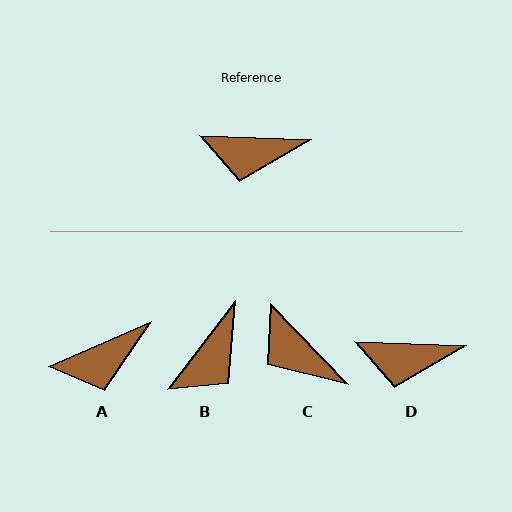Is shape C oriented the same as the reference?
No, it is off by about 44 degrees.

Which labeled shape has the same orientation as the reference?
D.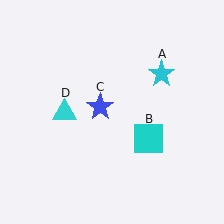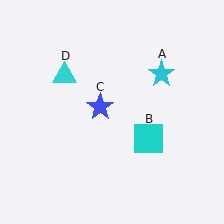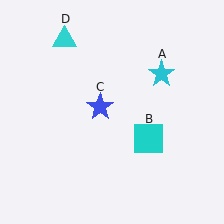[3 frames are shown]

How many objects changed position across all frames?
1 object changed position: cyan triangle (object D).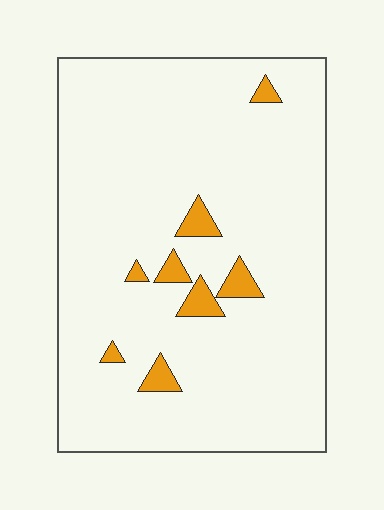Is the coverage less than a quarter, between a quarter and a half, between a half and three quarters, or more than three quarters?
Less than a quarter.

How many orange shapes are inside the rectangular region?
8.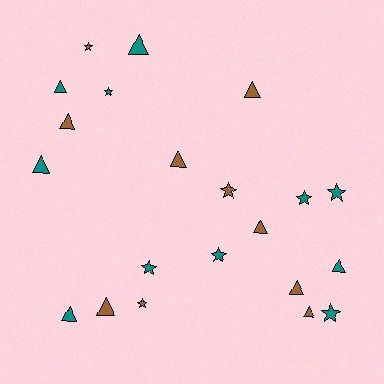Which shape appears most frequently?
Triangle, with 12 objects.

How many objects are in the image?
There are 21 objects.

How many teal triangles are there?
There are 5 teal triangles.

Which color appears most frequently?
Teal, with 11 objects.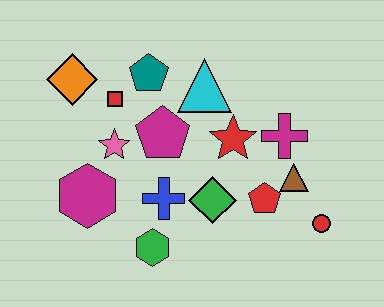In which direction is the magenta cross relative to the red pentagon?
The magenta cross is above the red pentagon.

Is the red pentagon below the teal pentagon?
Yes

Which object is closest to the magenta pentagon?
The pink star is closest to the magenta pentagon.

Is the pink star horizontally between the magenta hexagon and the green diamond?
Yes